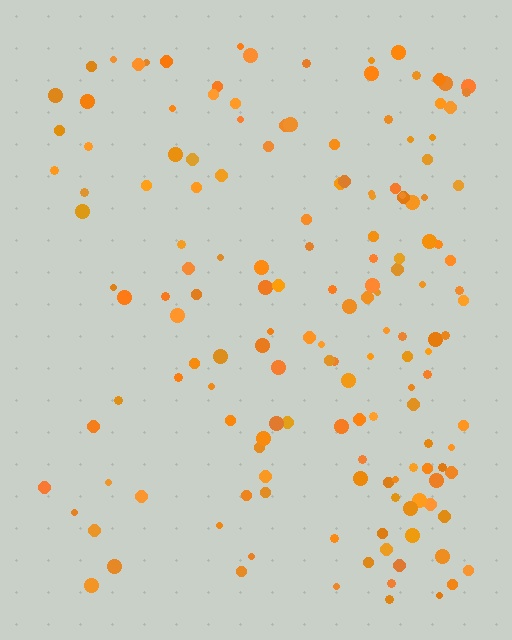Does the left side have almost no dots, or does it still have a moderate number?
Still a moderate number, just noticeably fewer than the right.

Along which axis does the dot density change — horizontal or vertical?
Horizontal.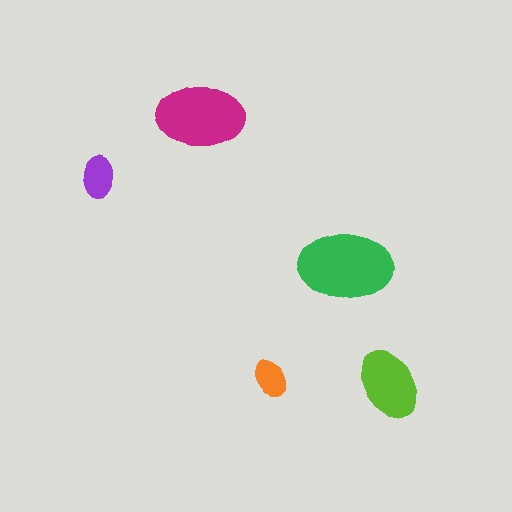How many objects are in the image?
There are 5 objects in the image.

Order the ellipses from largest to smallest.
the green one, the magenta one, the lime one, the purple one, the orange one.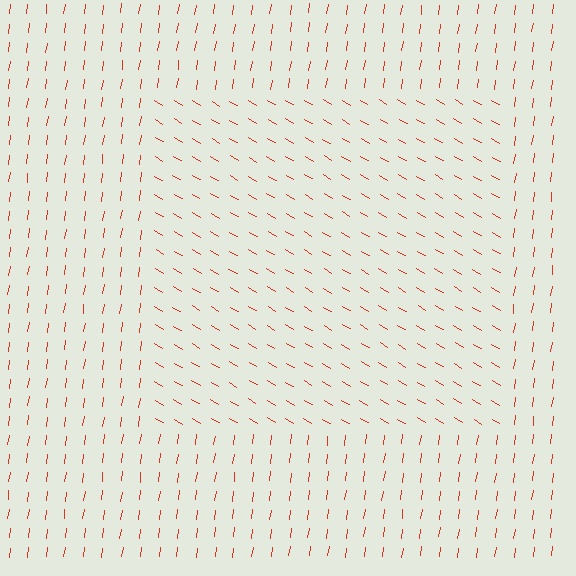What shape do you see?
I see a rectangle.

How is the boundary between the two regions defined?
The boundary is defined purely by a change in line orientation (approximately 67 degrees difference). All lines are the same color and thickness.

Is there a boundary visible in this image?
Yes, there is a texture boundary formed by a change in line orientation.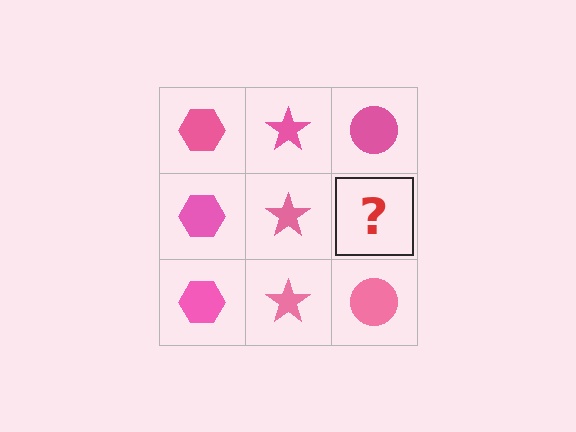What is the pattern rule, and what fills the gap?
The rule is that each column has a consistent shape. The gap should be filled with a pink circle.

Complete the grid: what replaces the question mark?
The question mark should be replaced with a pink circle.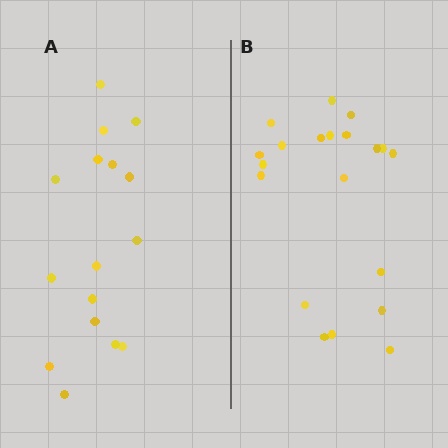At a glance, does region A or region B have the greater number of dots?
Region B (the right region) has more dots.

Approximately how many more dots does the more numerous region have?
Region B has about 4 more dots than region A.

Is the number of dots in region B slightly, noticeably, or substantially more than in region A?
Region B has noticeably more, but not dramatically so. The ratio is roughly 1.2 to 1.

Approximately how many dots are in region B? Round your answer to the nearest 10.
About 20 dots.